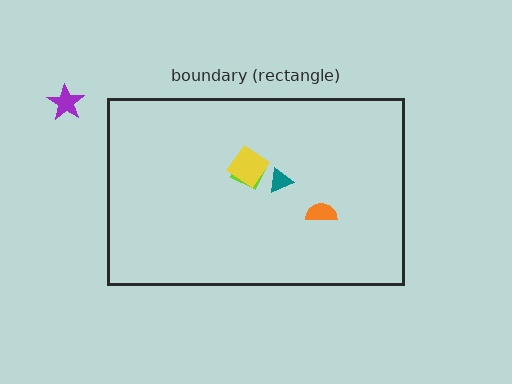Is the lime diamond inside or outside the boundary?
Inside.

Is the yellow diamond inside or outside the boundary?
Inside.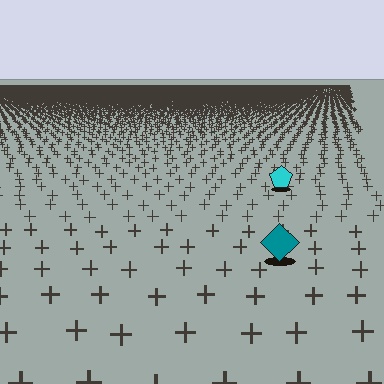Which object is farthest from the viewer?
The cyan pentagon is farthest from the viewer. It appears smaller and the ground texture around it is denser.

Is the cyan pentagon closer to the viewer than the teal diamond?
No. The teal diamond is closer — you can tell from the texture gradient: the ground texture is coarser near it.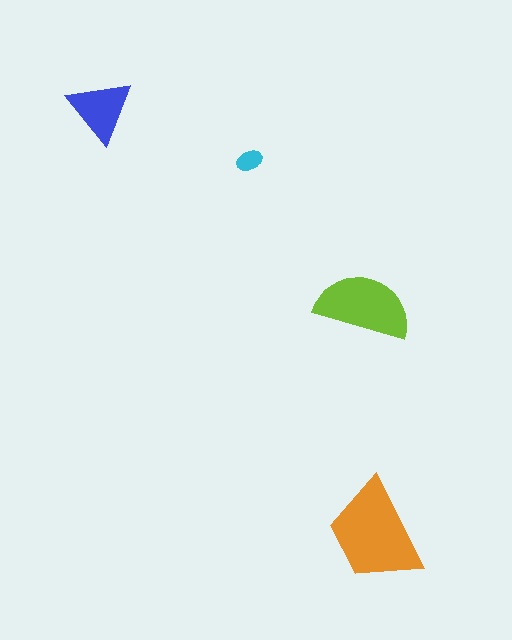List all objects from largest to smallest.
The orange trapezoid, the lime semicircle, the blue triangle, the cyan ellipse.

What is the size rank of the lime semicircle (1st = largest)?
2nd.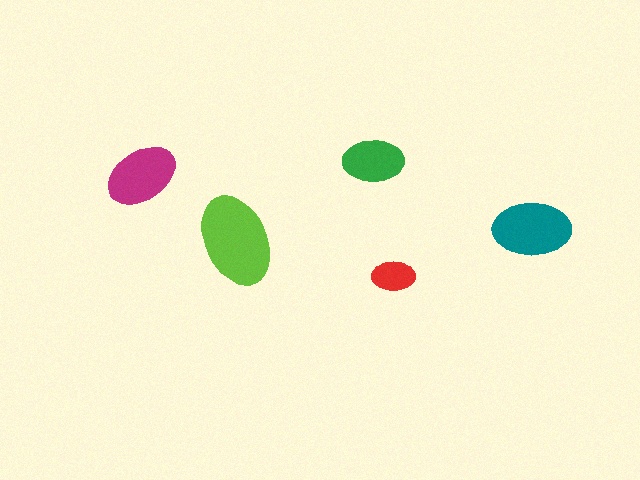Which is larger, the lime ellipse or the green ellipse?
The lime one.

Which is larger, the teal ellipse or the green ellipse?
The teal one.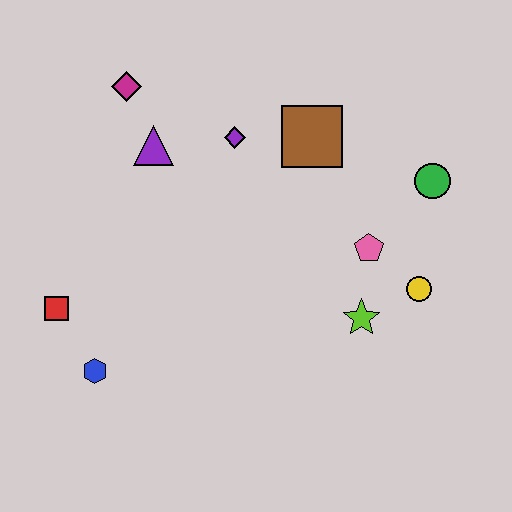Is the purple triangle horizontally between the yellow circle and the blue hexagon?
Yes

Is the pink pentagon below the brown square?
Yes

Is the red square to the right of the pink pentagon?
No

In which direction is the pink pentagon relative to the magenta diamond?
The pink pentagon is to the right of the magenta diamond.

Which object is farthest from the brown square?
The blue hexagon is farthest from the brown square.